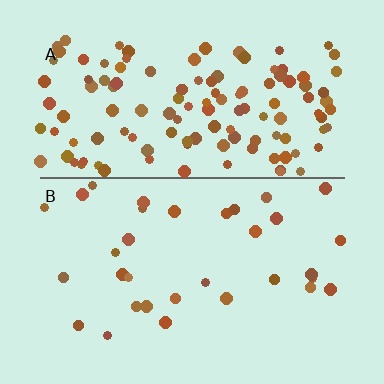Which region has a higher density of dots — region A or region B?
A (the top).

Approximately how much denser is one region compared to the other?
Approximately 4.0× — region A over region B.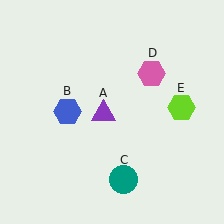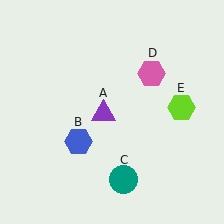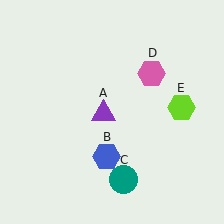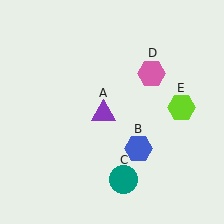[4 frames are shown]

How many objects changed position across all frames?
1 object changed position: blue hexagon (object B).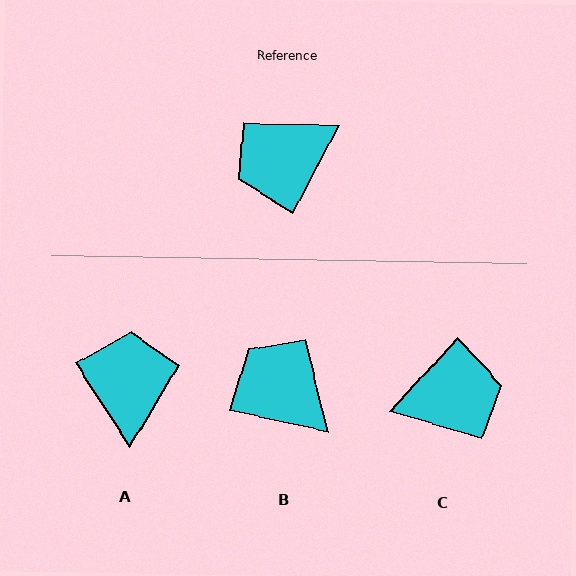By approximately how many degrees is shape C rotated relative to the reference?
Approximately 165 degrees counter-clockwise.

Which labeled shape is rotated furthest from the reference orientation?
C, about 165 degrees away.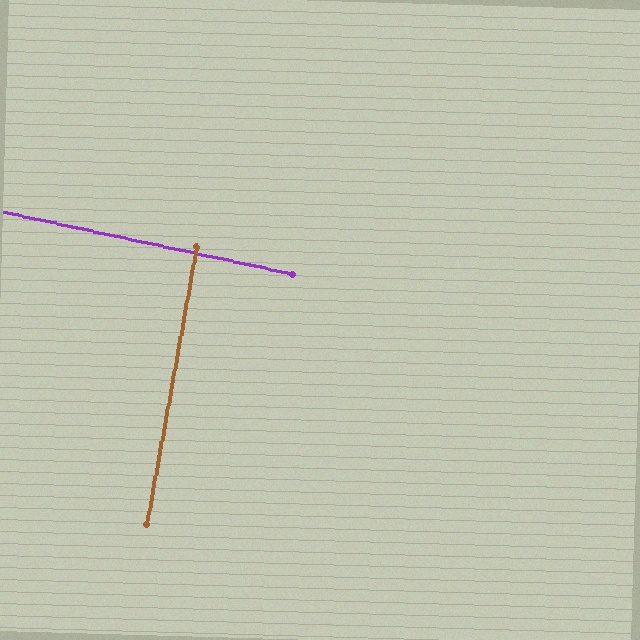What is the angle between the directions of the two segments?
Approximately 88 degrees.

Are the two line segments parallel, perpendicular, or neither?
Perpendicular — they meet at approximately 88°.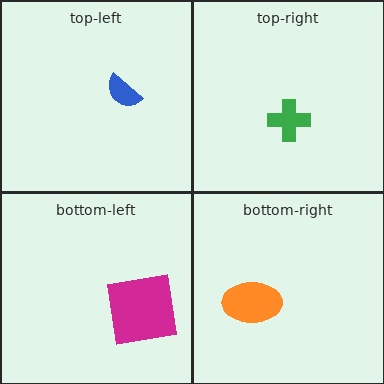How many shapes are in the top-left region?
1.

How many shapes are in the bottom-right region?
1.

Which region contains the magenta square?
The bottom-left region.